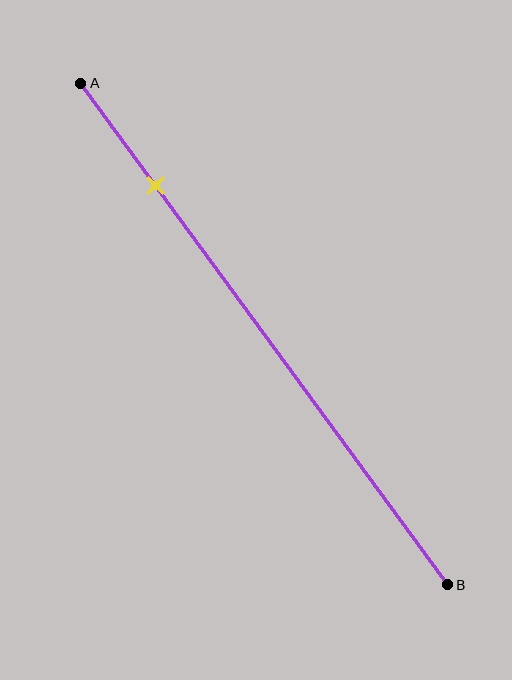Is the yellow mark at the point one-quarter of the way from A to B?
No, the mark is at about 20% from A, not at the 25% one-quarter point.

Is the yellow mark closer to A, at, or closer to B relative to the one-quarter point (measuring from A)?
The yellow mark is closer to point A than the one-quarter point of segment AB.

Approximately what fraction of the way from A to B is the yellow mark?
The yellow mark is approximately 20% of the way from A to B.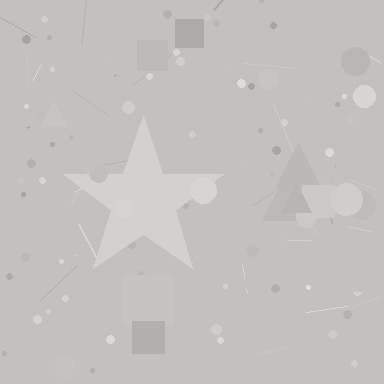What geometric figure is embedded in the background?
A star is embedded in the background.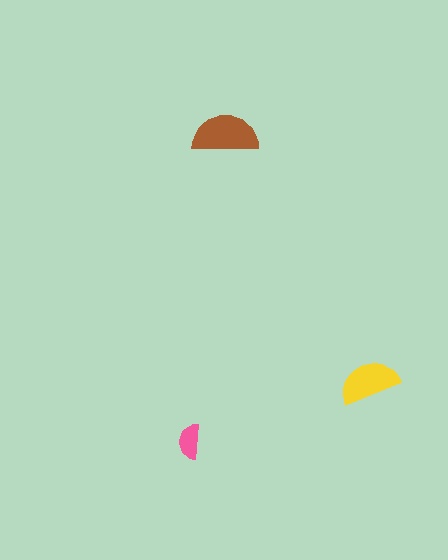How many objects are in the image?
There are 3 objects in the image.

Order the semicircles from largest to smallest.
the brown one, the yellow one, the pink one.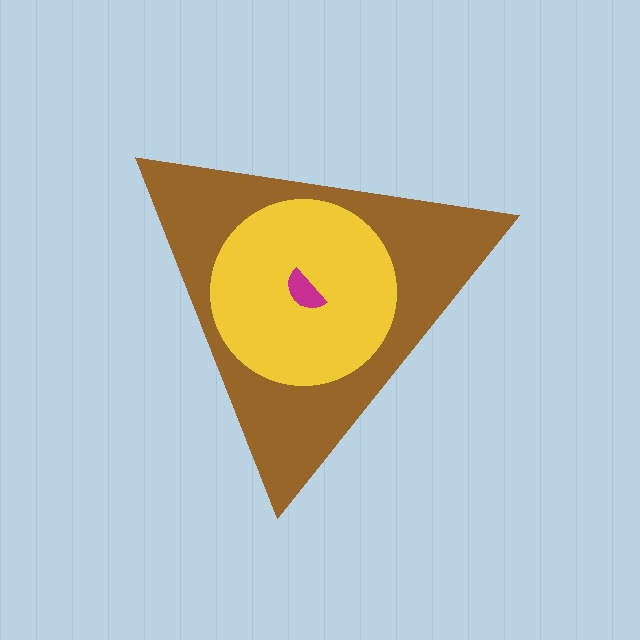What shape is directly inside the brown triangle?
The yellow circle.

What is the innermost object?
The magenta semicircle.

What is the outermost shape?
The brown triangle.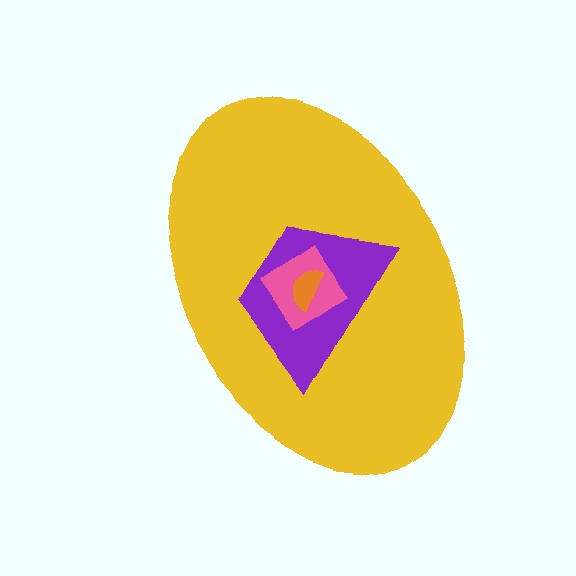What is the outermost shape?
The yellow ellipse.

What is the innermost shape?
The orange semicircle.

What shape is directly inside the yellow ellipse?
The purple trapezoid.